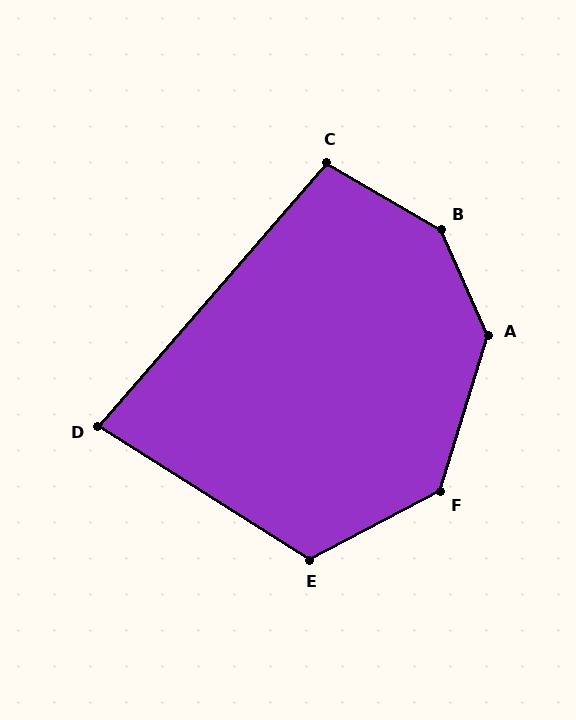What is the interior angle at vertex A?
Approximately 139 degrees (obtuse).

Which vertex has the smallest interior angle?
D, at approximately 82 degrees.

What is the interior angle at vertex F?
Approximately 134 degrees (obtuse).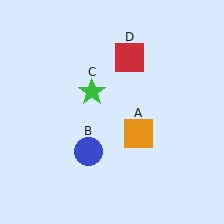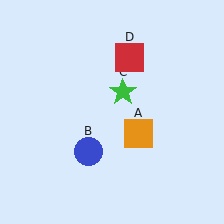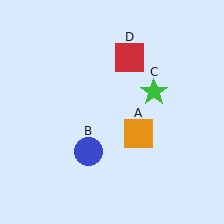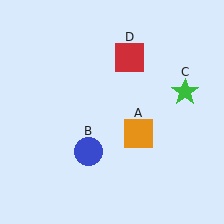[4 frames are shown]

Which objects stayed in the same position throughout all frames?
Orange square (object A) and blue circle (object B) and red square (object D) remained stationary.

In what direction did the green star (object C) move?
The green star (object C) moved right.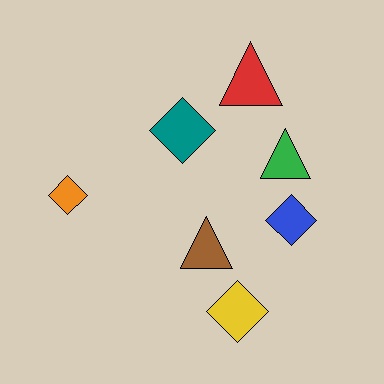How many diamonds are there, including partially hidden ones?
There are 4 diamonds.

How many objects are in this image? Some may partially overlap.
There are 7 objects.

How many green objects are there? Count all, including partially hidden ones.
There is 1 green object.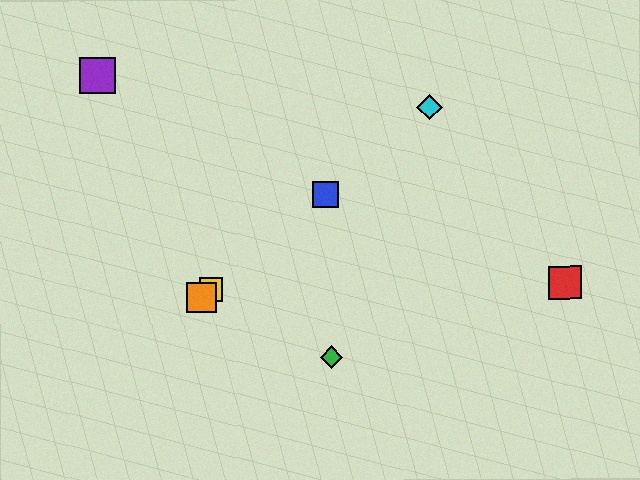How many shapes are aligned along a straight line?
4 shapes (the blue square, the yellow square, the orange square, the cyan diamond) are aligned along a straight line.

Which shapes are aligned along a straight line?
The blue square, the yellow square, the orange square, the cyan diamond are aligned along a straight line.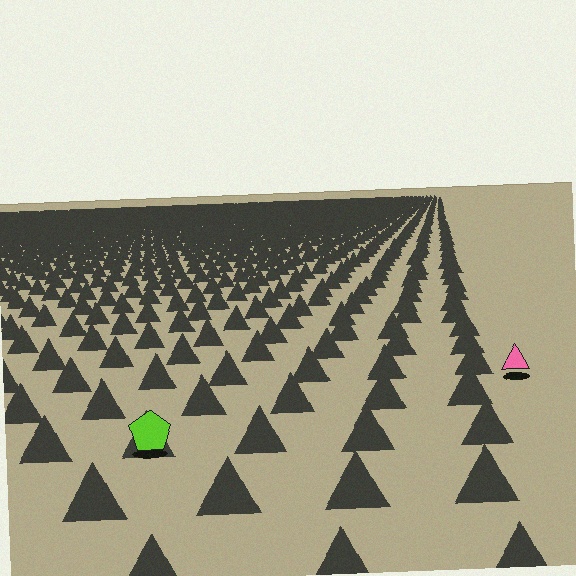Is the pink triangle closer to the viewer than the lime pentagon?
No. The lime pentagon is closer — you can tell from the texture gradient: the ground texture is coarser near it.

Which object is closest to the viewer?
The lime pentagon is closest. The texture marks near it are larger and more spread out.